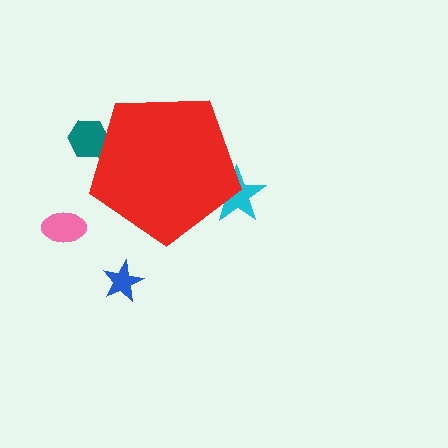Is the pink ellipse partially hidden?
No, the pink ellipse is fully visible.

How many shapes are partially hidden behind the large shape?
2 shapes are partially hidden.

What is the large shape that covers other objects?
A red pentagon.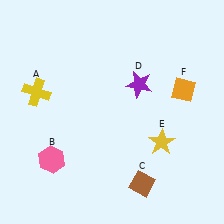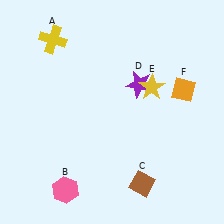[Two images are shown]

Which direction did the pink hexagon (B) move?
The pink hexagon (B) moved down.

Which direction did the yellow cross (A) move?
The yellow cross (A) moved up.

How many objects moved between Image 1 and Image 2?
3 objects moved between the two images.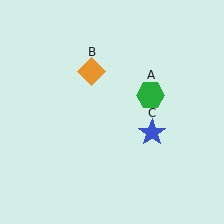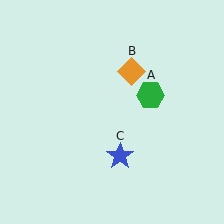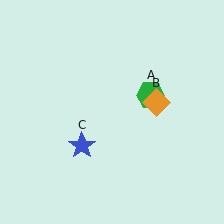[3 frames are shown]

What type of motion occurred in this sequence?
The orange diamond (object B), blue star (object C) rotated clockwise around the center of the scene.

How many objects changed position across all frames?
2 objects changed position: orange diamond (object B), blue star (object C).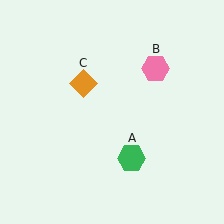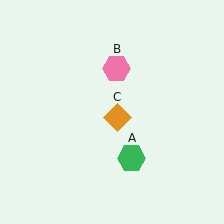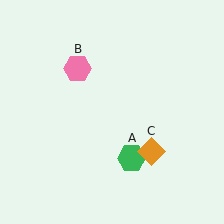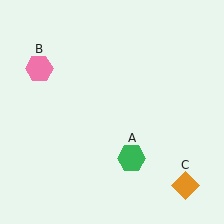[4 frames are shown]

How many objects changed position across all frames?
2 objects changed position: pink hexagon (object B), orange diamond (object C).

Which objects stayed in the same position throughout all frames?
Green hexagon (object A) remained stationary.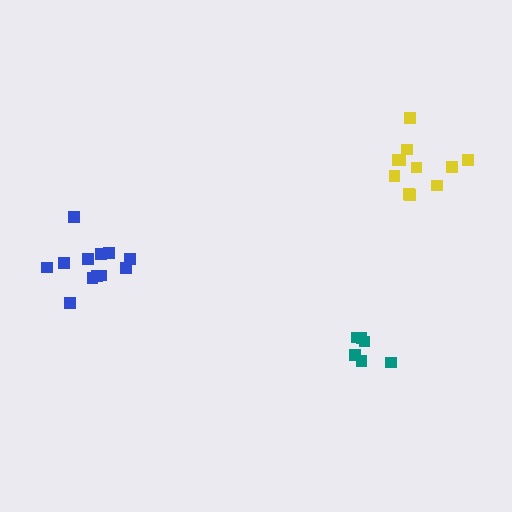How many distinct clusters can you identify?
There are 3 distinct clusters.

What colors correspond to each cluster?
The clusters are colored: yellow, blue, teal.